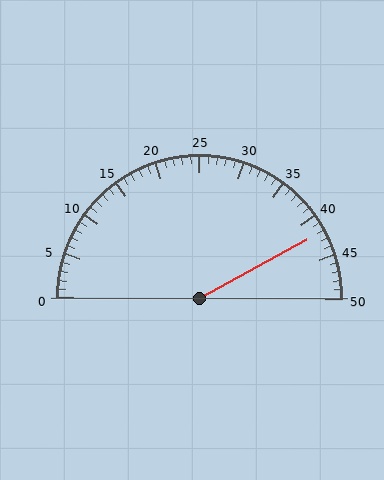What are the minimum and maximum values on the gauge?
The gauge ranges from 0 to 50.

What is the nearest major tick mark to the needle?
The nearest major tick mark is 40.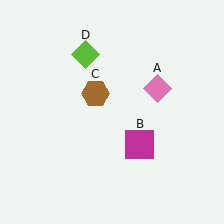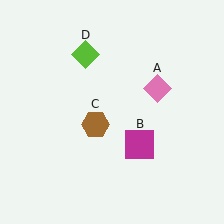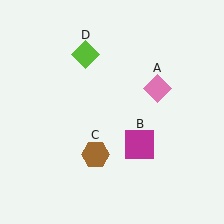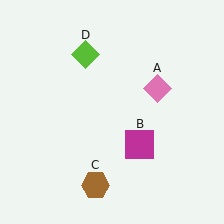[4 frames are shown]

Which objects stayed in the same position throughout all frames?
Pink diamond (object A) and magenta square (object B) and lime diamond (object D) remained stationary.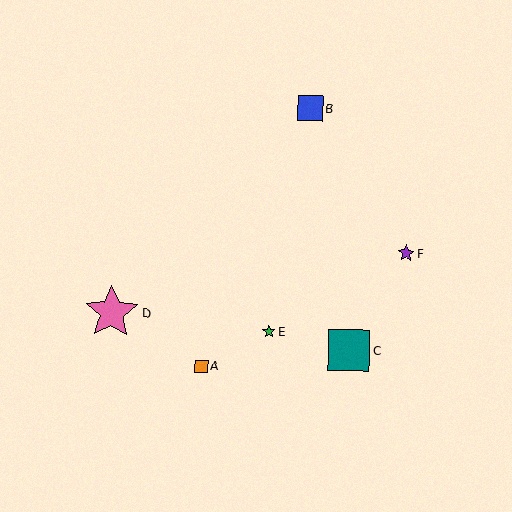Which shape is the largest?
The pink star (labeled D) is the largest.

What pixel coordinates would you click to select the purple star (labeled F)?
Click at (406, 253) to select the purple star F.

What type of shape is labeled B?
Shape B is a blue square.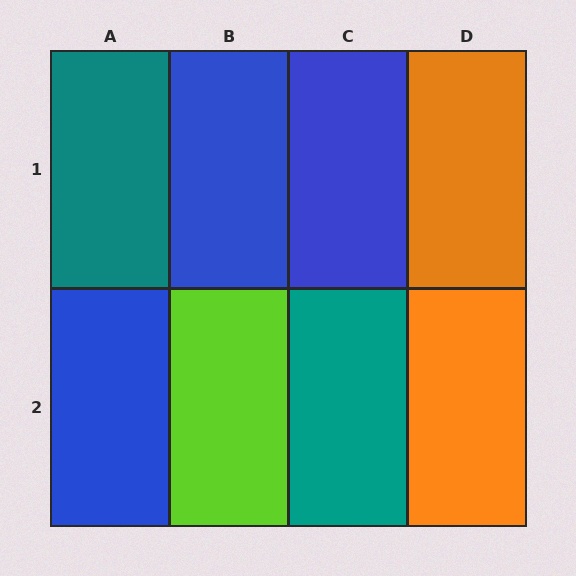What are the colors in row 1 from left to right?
Teal, blue, blue, orange.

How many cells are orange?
2 cells are orange.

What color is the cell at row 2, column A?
Blue.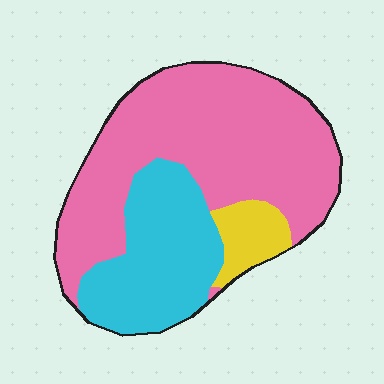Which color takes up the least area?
Yellow, at roughly 10%.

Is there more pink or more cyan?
Pink.